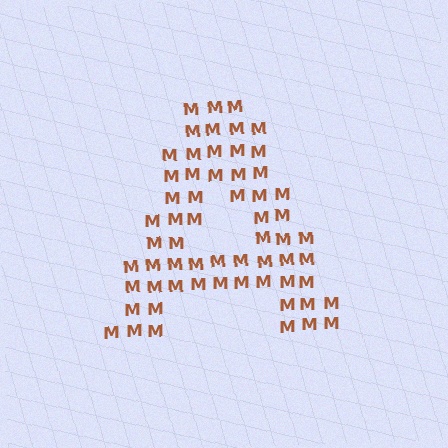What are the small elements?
The small elements are letter M's.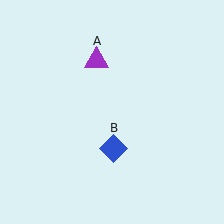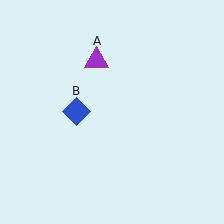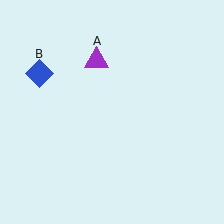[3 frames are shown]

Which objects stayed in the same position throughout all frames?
Purple triangle (object A) remained stationary.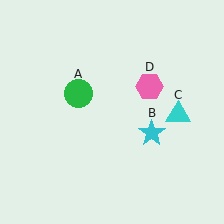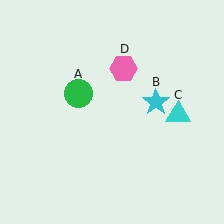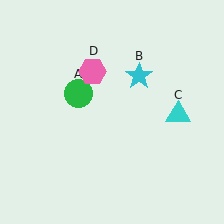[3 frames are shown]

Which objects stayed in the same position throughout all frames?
Green circle (object A) and cyan triangle (object C) remained stationary.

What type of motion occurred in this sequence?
The cyan star (object B), pink hexagon (object D) rotated counterclockwise around the center of the scene.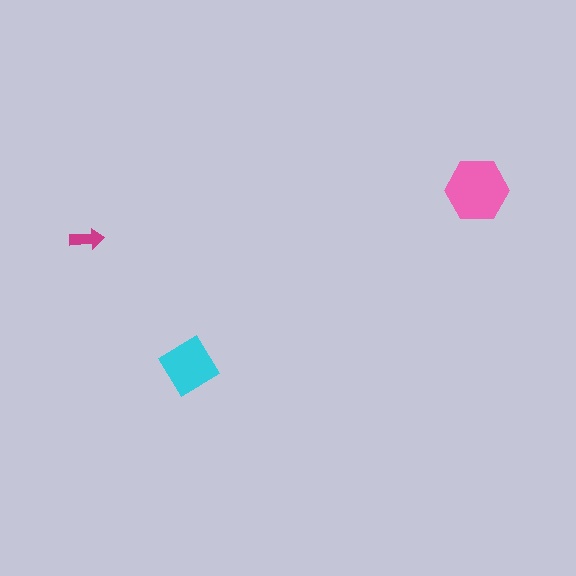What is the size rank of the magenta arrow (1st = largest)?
3rd.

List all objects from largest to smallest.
The pink hexagon, the cyan diamond, the magenta arrow.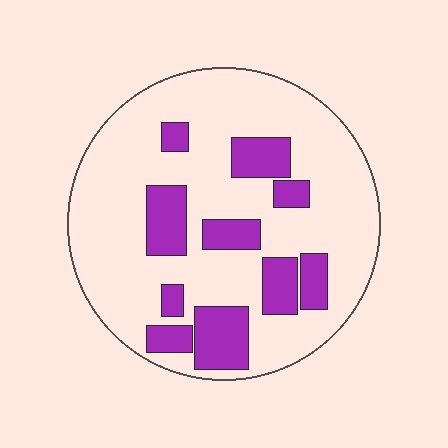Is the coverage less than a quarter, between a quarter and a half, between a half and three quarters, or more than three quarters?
Less than a quarter.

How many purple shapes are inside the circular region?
10.